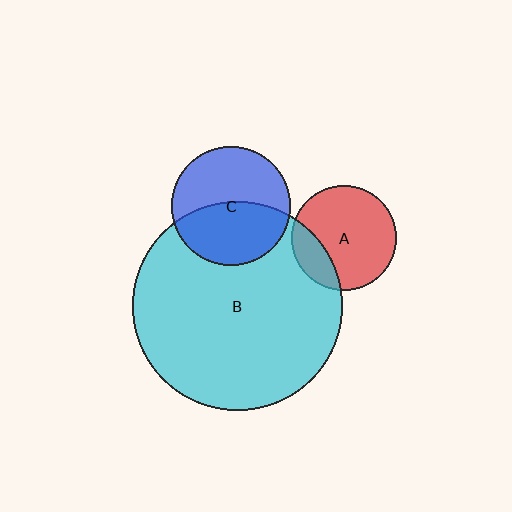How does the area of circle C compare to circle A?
Approximately 1.3 times.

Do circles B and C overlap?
Yes.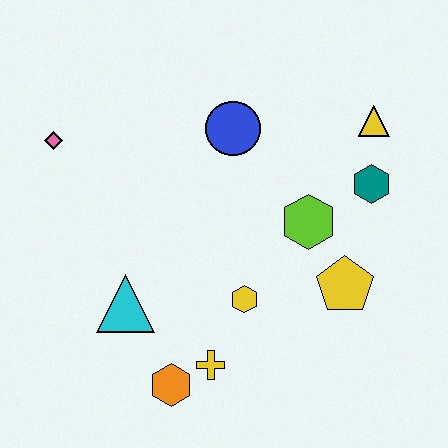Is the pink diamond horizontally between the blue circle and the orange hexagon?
No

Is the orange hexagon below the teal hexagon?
Yes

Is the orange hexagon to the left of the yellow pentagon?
Yes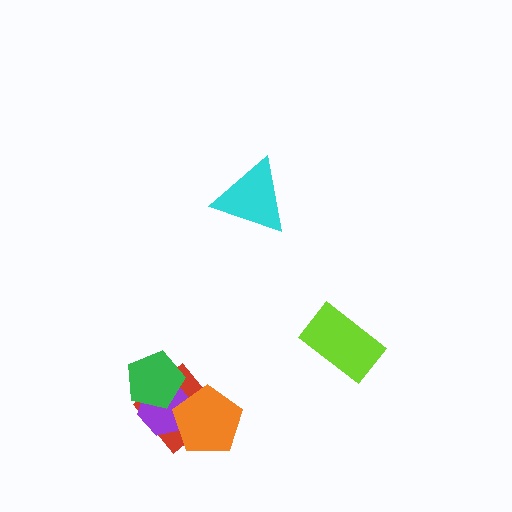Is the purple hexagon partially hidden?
Yes, it is partially covered by another shape.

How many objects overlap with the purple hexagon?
3 objects overlap with the purple hexagon.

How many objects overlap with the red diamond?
3 objects overlap with the red diamond.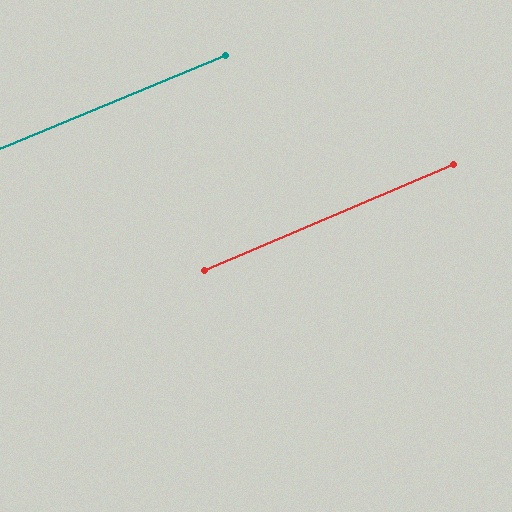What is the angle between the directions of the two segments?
Approximately 1 degree.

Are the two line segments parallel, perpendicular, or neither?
Parallel — their directions differ by only 0.6°.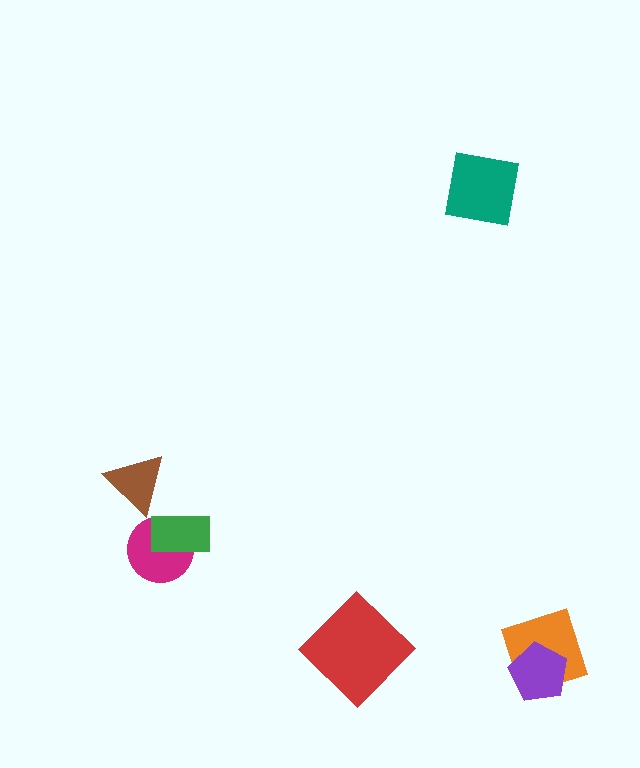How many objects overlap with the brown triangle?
0 objects overlap with the brown triangle.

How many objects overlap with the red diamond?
0 objects overlap with the red diamond.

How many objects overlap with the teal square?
0 objects overlap with the teal square.